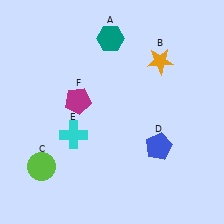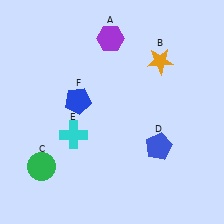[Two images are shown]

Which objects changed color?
A changed from teal to purple. C changed from lime to green. F changed from magenta to blue.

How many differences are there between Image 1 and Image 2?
There are 3 differences between the two images.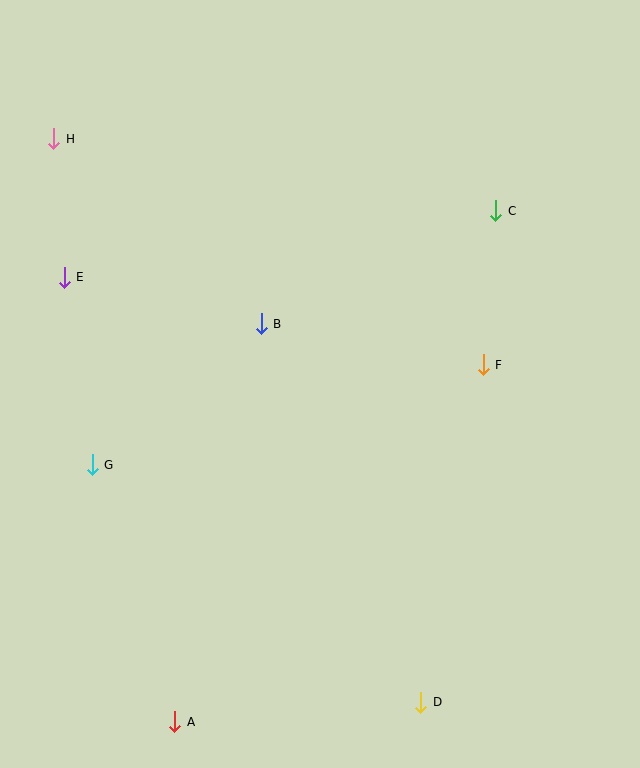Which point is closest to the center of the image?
Point B at (261, 324) is closest to the center.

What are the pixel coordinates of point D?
Point D is at (421, 702).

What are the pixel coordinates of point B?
Point B is at (261, 324).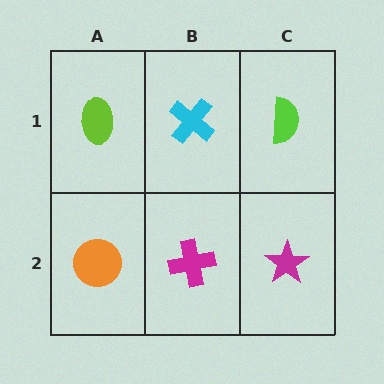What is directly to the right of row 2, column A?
A magenta cross.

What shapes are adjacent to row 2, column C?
A lime semicircle (row 1, column C), a magenta cross (row 2, column B).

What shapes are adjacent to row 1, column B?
A magenta cross (row 2, column B), a lime ellipse (row 1, column A), a lime semicircle (row 1, column C).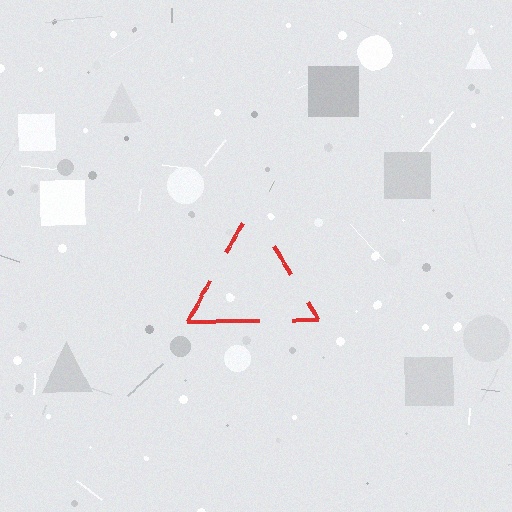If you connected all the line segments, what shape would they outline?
They would outline a triangle.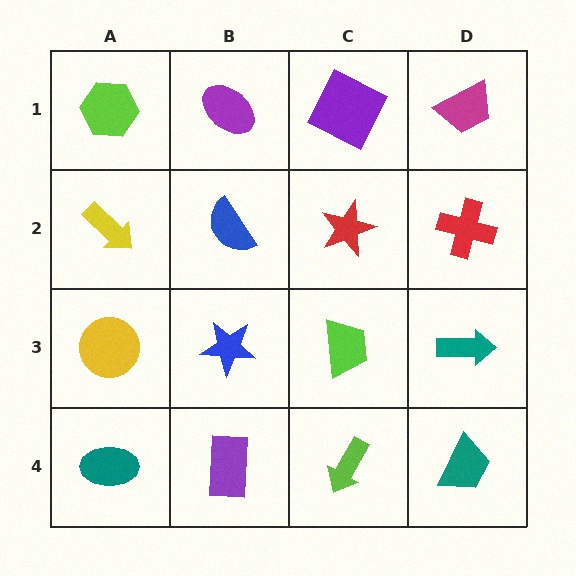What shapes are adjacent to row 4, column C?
A lime trapezoid (row 3, column C), a purple rectangle (row 4, column B), a teal trapezoid (row 4, column D).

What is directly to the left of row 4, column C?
A purple rectangle.